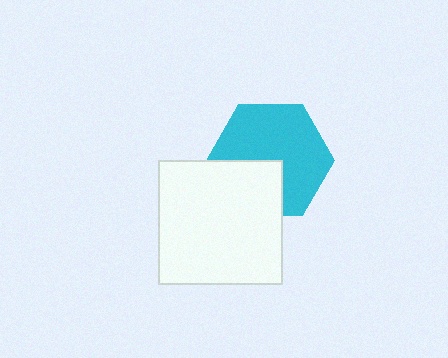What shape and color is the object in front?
The object in front is a white square.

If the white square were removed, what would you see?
You would see the complete cyan hexagon.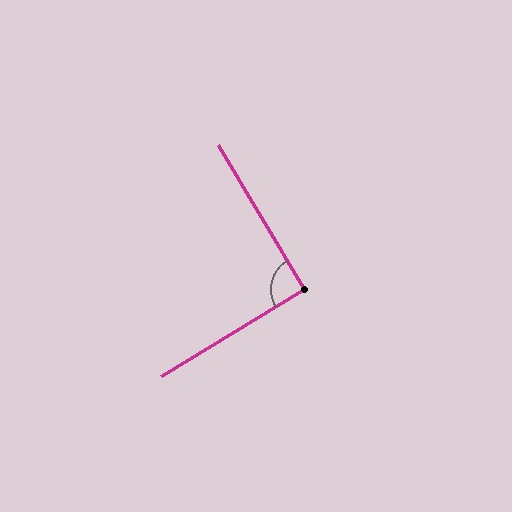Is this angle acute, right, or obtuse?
It is approximately a right angle.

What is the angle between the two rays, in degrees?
Approximately 90 degrees.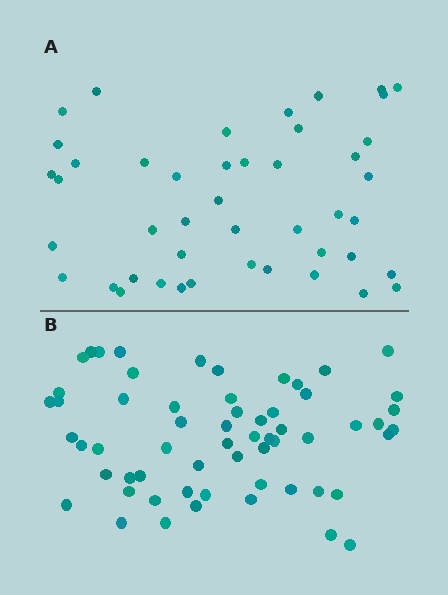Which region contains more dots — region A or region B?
Region B (the bottom region) has more dots.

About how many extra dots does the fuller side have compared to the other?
Region B has approximately 15 more dots than region A.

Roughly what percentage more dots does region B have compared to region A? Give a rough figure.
About 35% more.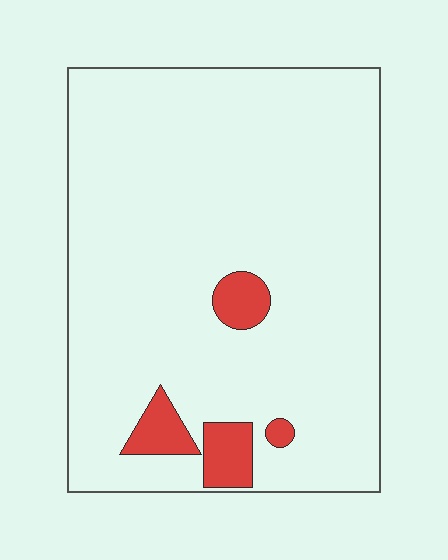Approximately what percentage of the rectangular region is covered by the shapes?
Approximately 5%.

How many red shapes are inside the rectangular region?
4.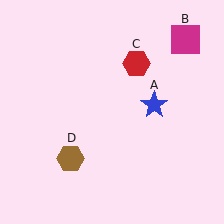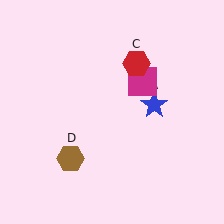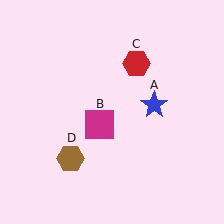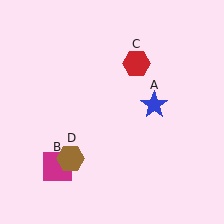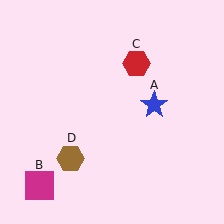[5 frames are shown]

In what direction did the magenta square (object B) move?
The magenta square (object B) moved down and to the left.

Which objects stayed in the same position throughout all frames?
Blue star (object A) and red hexagon (object C) and brown hexagon (object D) remained stationary.